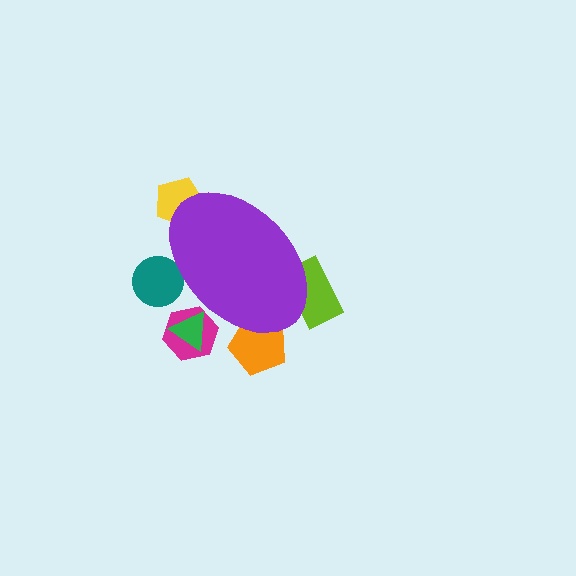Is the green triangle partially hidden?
Yes, the green triangle is partially hidden behind the purple ellipse.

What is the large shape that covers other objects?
A purple ellipse.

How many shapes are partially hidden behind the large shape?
6 shapes are partially hidden.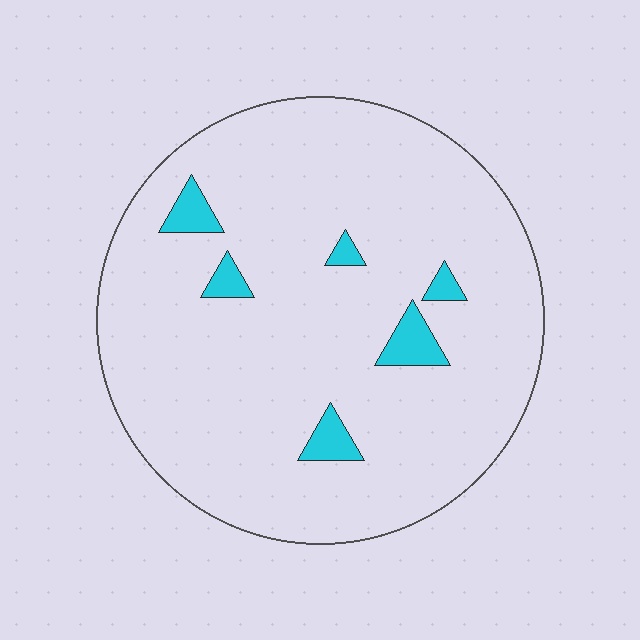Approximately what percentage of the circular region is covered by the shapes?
Approximately 5%.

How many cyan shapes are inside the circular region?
6.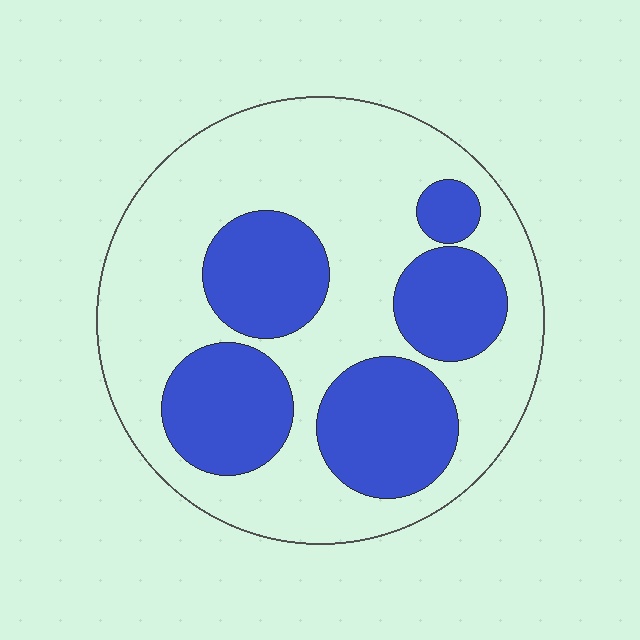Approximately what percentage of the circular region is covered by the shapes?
Approximately 35%.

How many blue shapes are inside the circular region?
5.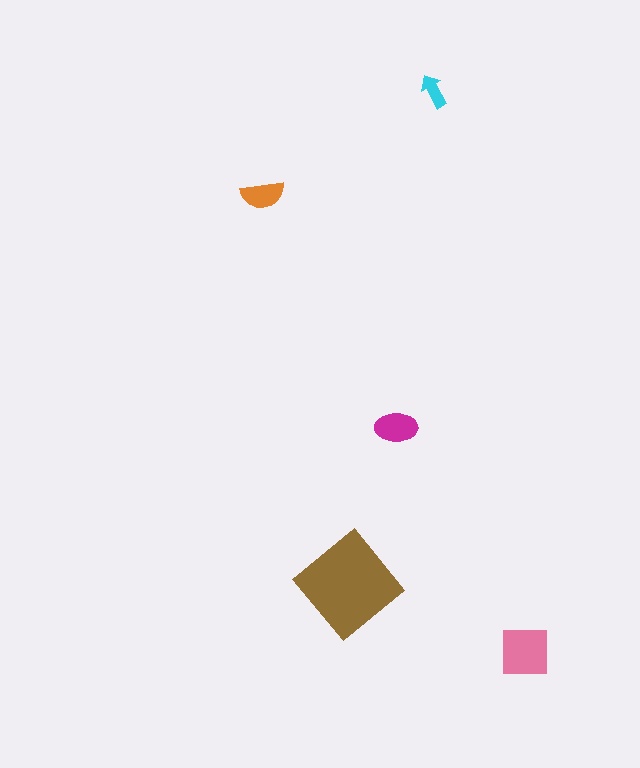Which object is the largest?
The brown diamond.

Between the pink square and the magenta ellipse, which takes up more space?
The pink square.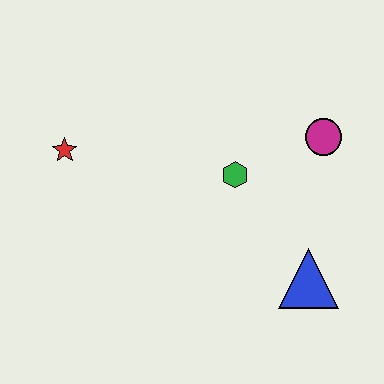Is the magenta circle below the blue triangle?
No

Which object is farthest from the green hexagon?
The red star is farthest from the green hexagon.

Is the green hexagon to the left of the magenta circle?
Yes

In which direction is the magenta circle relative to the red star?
The magenta circle is to the right of the red star.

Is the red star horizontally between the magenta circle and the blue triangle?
No